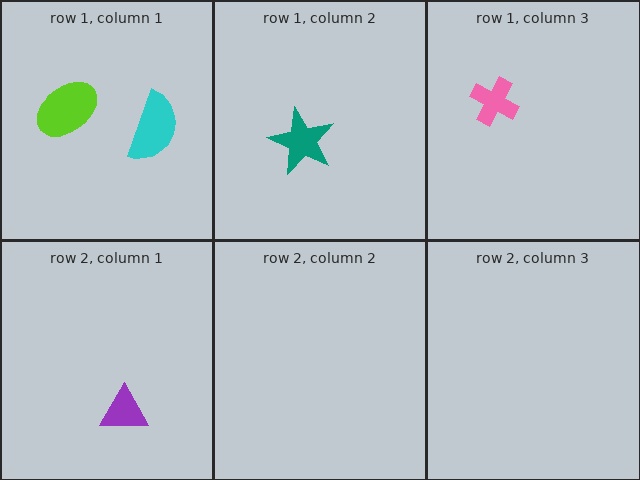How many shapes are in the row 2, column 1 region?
1.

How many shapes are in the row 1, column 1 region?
2.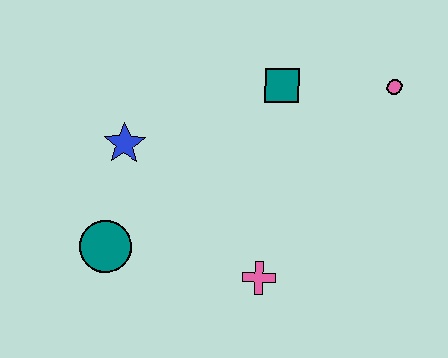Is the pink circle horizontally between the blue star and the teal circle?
No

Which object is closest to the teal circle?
The blue star is closest to the teal circle.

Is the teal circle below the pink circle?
Yes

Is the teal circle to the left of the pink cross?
Yes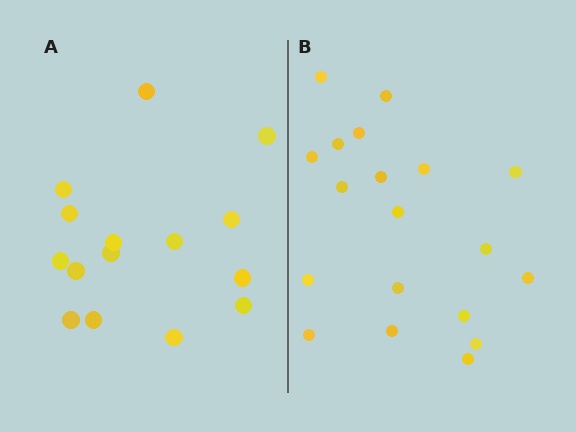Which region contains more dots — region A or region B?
Region B (the right region) has more dots.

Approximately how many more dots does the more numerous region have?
Region B has about 4 more dots than region A.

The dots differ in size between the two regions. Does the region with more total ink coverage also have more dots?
No. Region A has more total ink coverage because its dots are larger, but region B actually contains more individual dots. Total area can be misleading — the number of items is what matters here.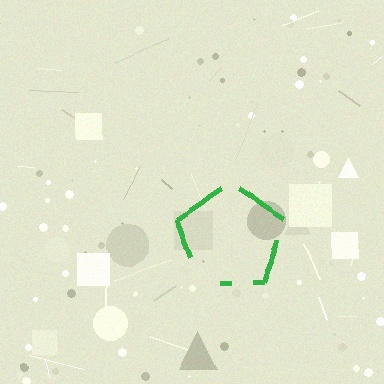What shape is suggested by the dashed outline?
The dashed outline suggests a pentagon.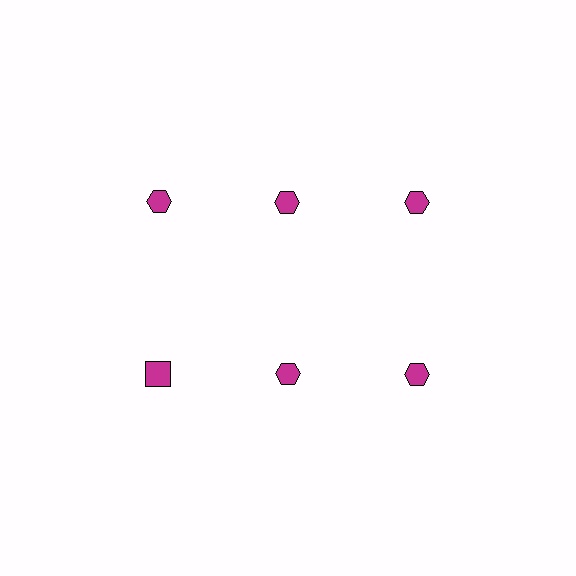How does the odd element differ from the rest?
It has a different shape: square instead of hexagon.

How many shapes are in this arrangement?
There are 6 shapes arranged in a grid pattern.